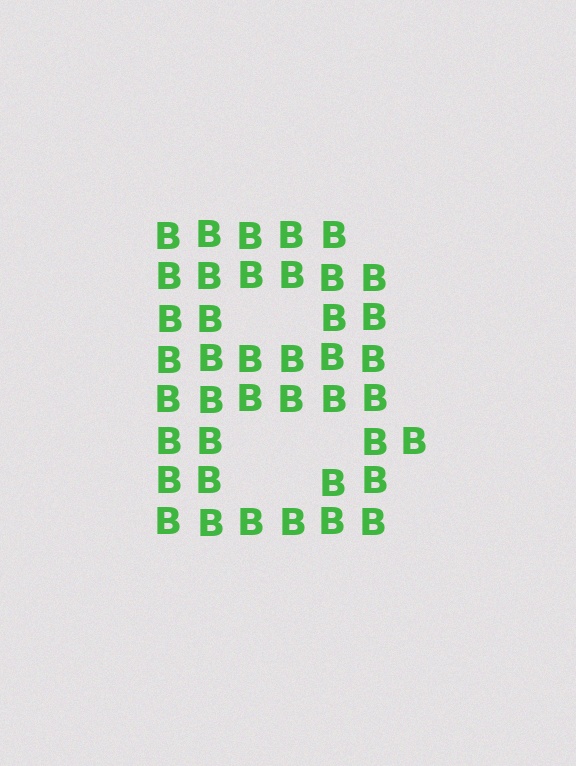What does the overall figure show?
The overall figure shows the letter B.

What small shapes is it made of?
It is made of small letter B's.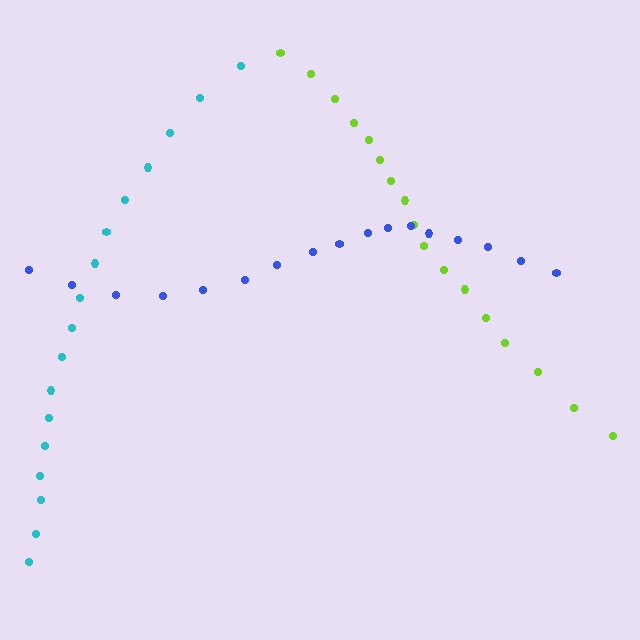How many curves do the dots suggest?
There are 3 distinct paths.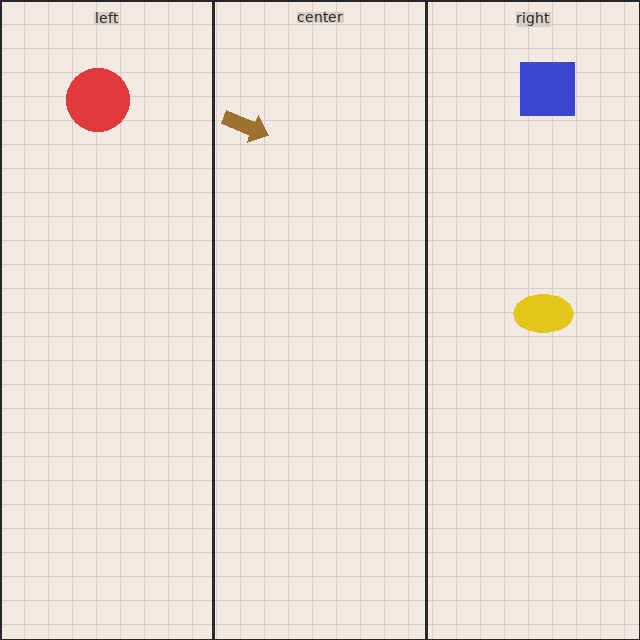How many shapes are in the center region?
1.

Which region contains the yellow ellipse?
The right region.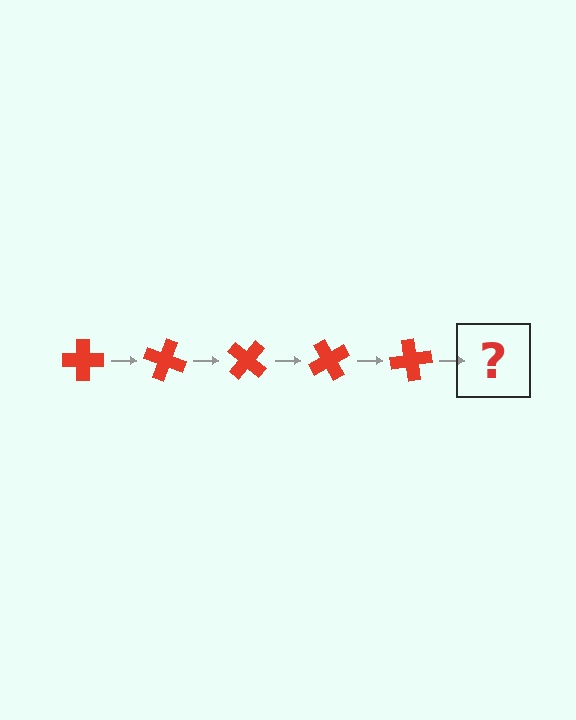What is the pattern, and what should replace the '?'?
The pattern is that the cross rotates 20 degrees each step. The '?' should be a red cross rotated 100 degrees.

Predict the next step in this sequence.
The next step is a red cross rotated 100 degrees.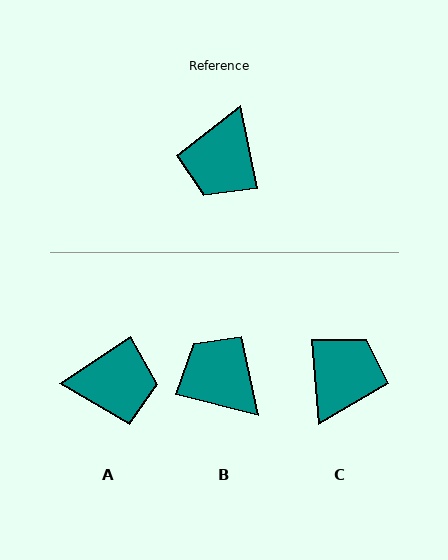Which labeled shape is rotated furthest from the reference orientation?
C, about 173 degrees away.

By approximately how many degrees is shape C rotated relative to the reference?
Approximately 173 degrees counter-clockwise.